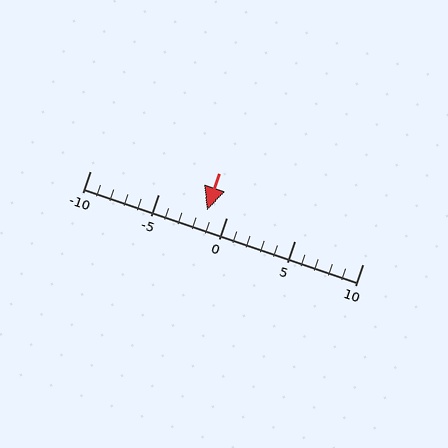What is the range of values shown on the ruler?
The ruler shows values from -10 to 10.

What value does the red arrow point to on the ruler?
The red arrow points to approximately -1.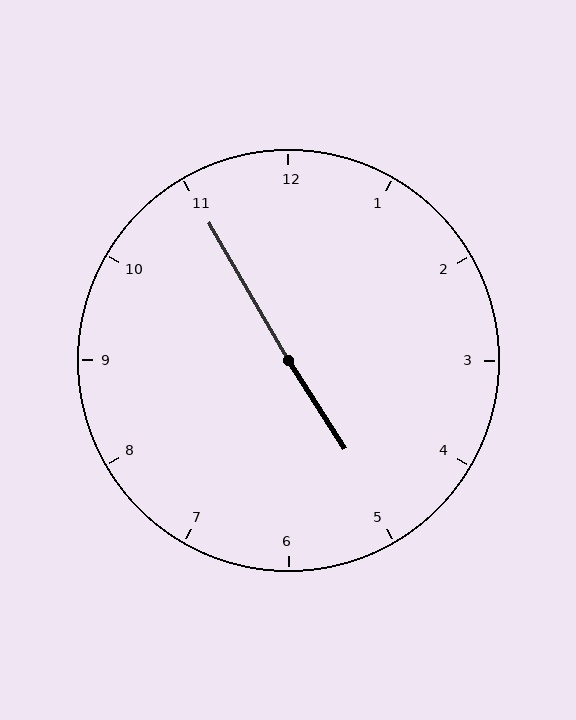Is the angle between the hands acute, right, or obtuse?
It is obtuse.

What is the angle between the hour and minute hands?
Approximately 178 degrees.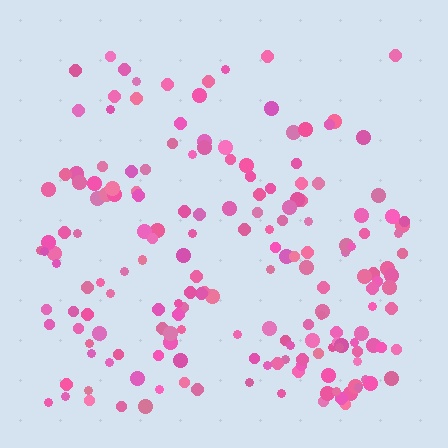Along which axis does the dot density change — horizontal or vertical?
Vertical.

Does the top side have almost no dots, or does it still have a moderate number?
Still a moderate number, just noticeably fewer than the bottom.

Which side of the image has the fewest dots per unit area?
The top.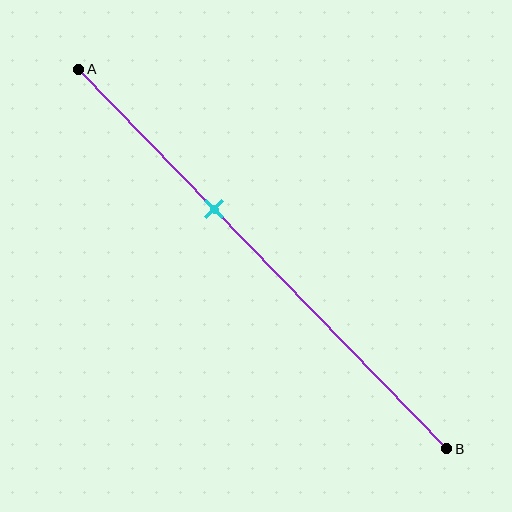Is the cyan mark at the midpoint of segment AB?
No, the mark is at about 35% from A, not at the 50% midpoint.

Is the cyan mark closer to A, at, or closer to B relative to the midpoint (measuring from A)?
The cyan mark is closer to point A than the midpoint of segment AB.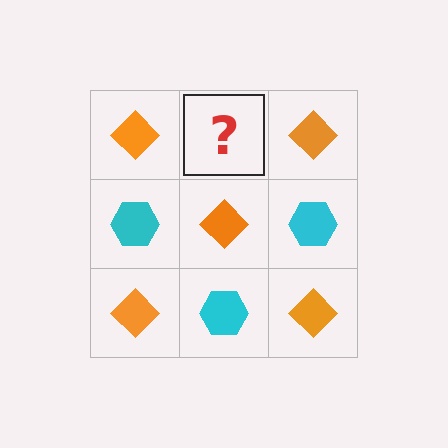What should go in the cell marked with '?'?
The missing cell should contain a cyan hexagon.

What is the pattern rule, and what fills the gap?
The rule is that it alternates orange diamond and cyan hexagon in a checkerboard pattern. The gap should be filled with a cyan hexagon.